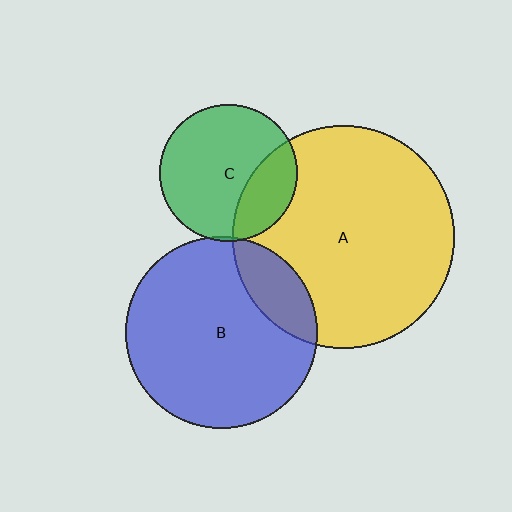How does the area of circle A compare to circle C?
Approximately 2.6 times.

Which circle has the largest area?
Circle A (yellow).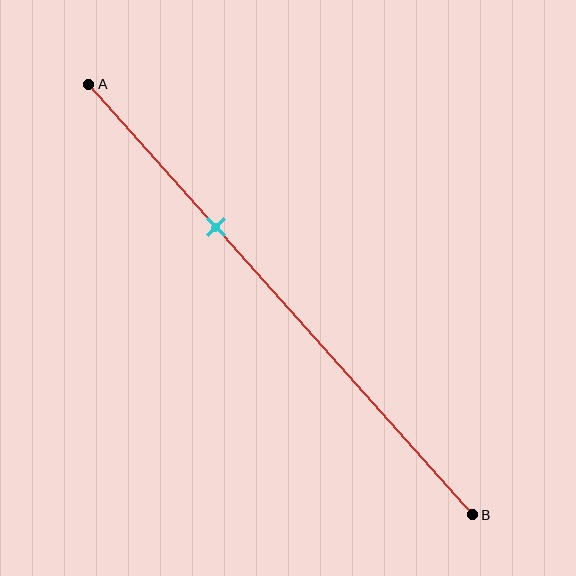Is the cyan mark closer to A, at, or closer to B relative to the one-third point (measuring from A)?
The cyan mark is approximately at the one-third point of segment AB.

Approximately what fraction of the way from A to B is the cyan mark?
The cyan mark is approximately 35% of the way from A to B.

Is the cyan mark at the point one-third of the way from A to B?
Yes, the mark is approximately at the one-third point.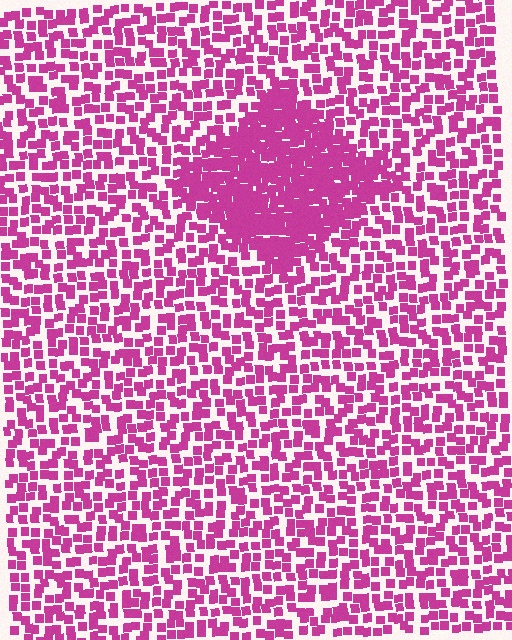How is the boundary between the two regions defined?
The boundary is defined by a change in element density (approximately 2.2x ratio). All elements are the same color, size, and shape.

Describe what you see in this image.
The image contains small magenta elements arranged at two different densities. A diamond-shaped region is visible where the elements are more densely packed than the surrounding area.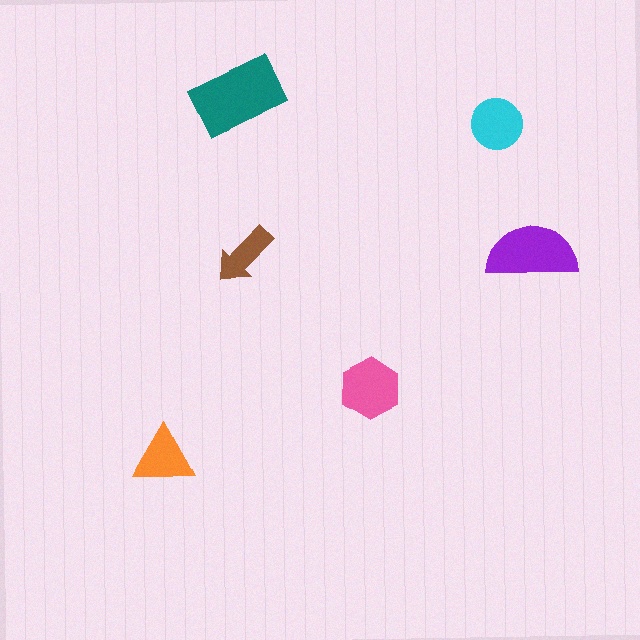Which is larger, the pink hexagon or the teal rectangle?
The teal rectangle.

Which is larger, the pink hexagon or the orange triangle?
The pink hexagon.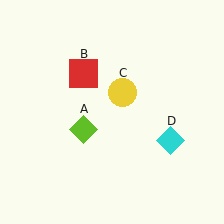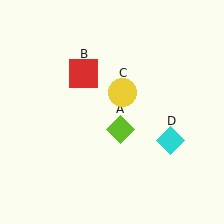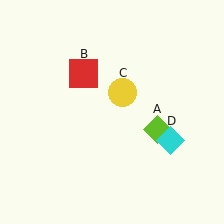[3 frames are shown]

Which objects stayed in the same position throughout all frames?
Red square (object B) and yellow circle (object C) and cyan diamond (object D) remained stationary.